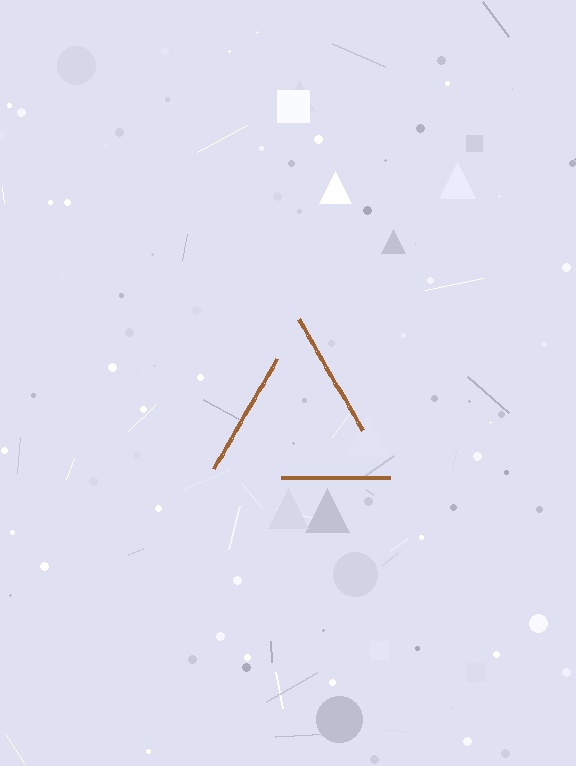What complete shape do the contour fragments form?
The contour fragments form a triangle.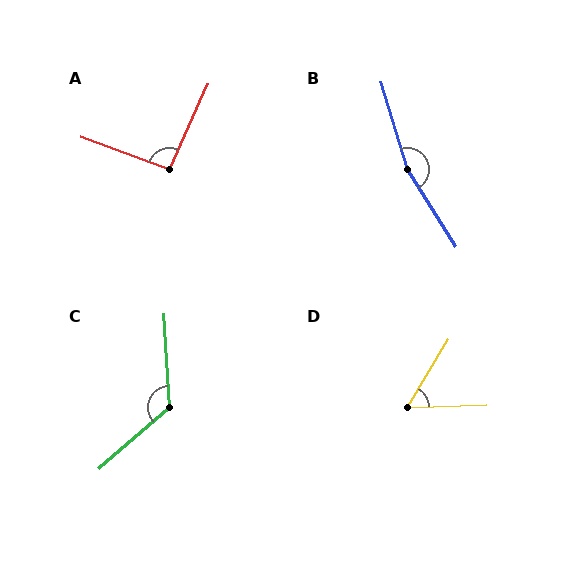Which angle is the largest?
B, at approximately 165 degrees.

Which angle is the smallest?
D, at approximately 57 degrees.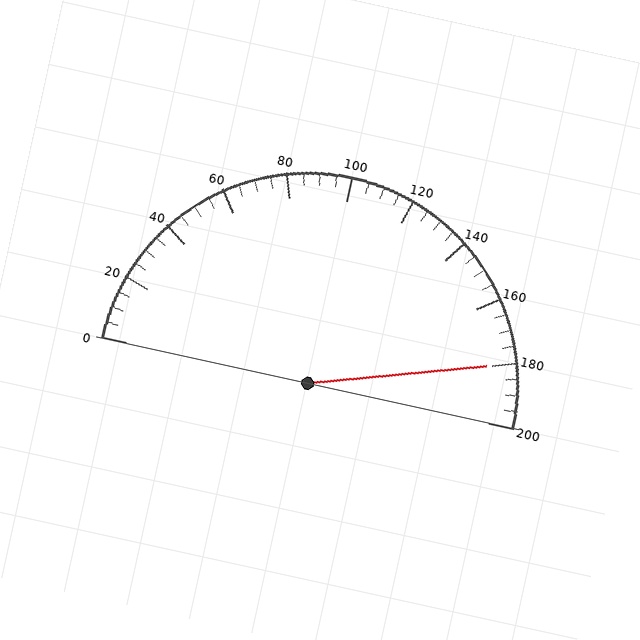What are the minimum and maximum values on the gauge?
The gauge ranges from 0 to 200.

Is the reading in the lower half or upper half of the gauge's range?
The reading is in the upper half of the range (0 to 200).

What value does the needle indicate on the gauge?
The needle indicates approximately 180.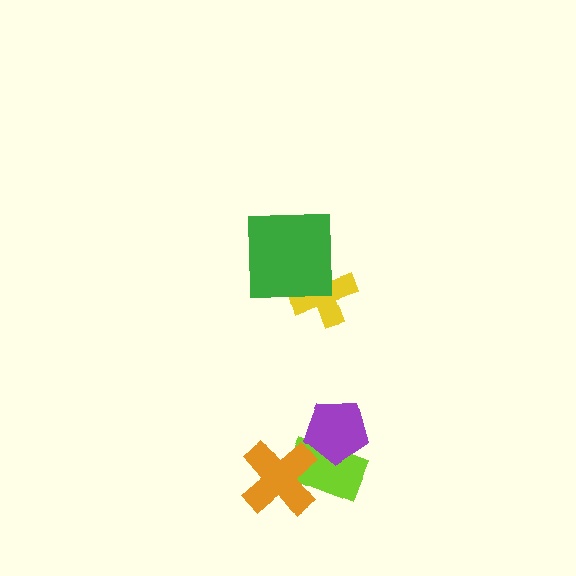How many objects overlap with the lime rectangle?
2 objects overlap with the lime rectangle.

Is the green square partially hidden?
No, no other shape covers it.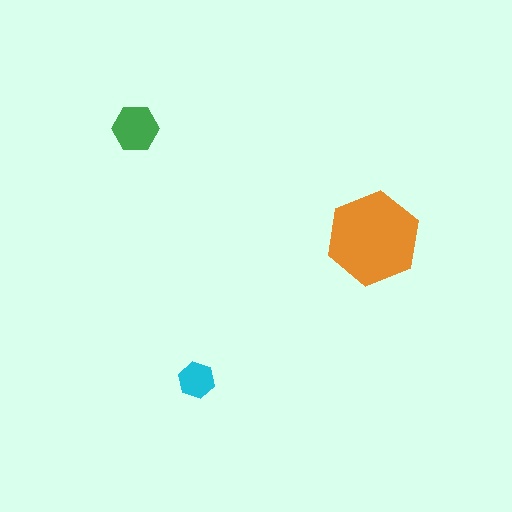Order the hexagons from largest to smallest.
the orange one, the green one, the cyan one.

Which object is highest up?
The green hexagon is topmost.